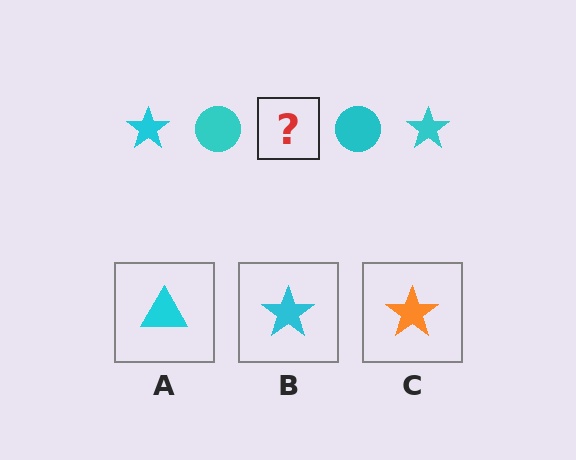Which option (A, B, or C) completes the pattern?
B.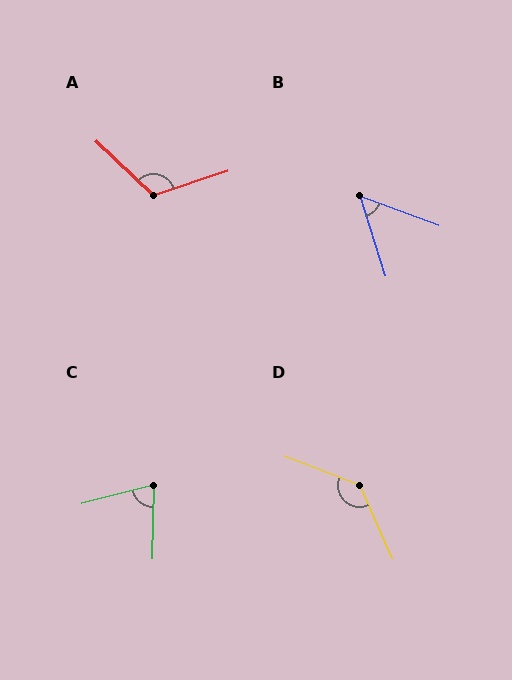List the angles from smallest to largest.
B (52°), C (74°), A (118°), D (135°).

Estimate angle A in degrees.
Approximately 118 degrees.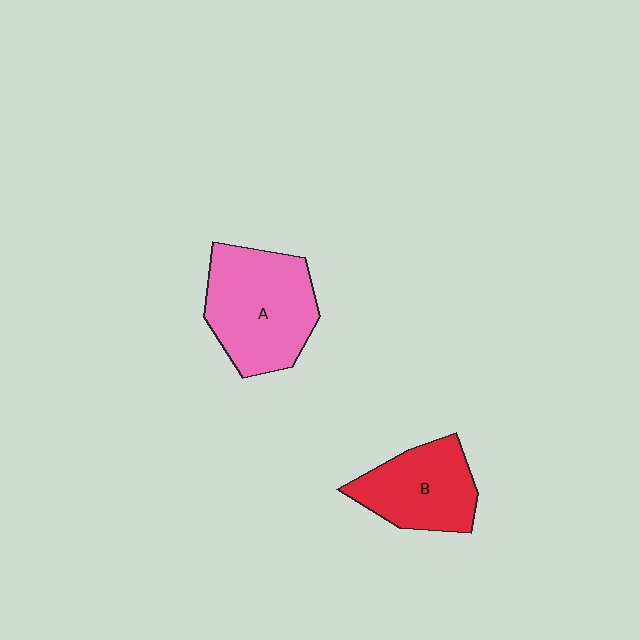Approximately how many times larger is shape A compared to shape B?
Approximately 1.3 times.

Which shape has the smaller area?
Shape B (red).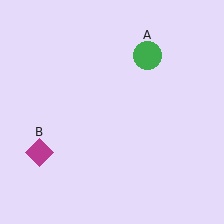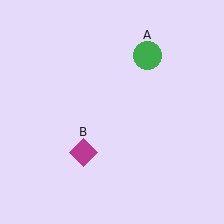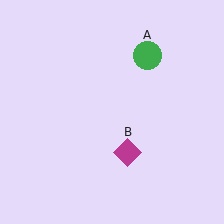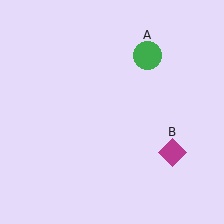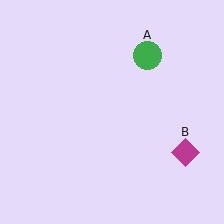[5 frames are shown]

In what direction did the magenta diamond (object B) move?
The magenta diamond (object B) moved right.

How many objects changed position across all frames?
1 object changed position: magenta diamond (object B).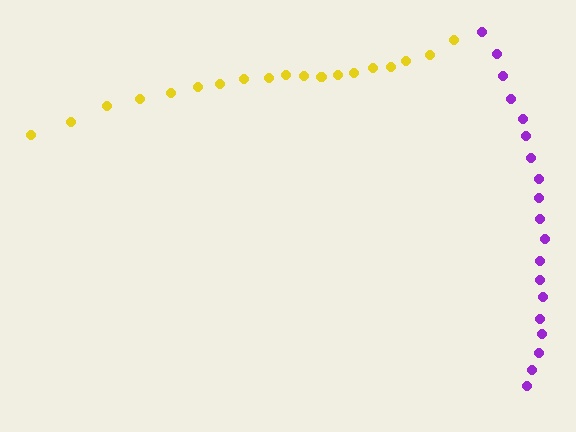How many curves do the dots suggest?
There are 2 distinct paths.